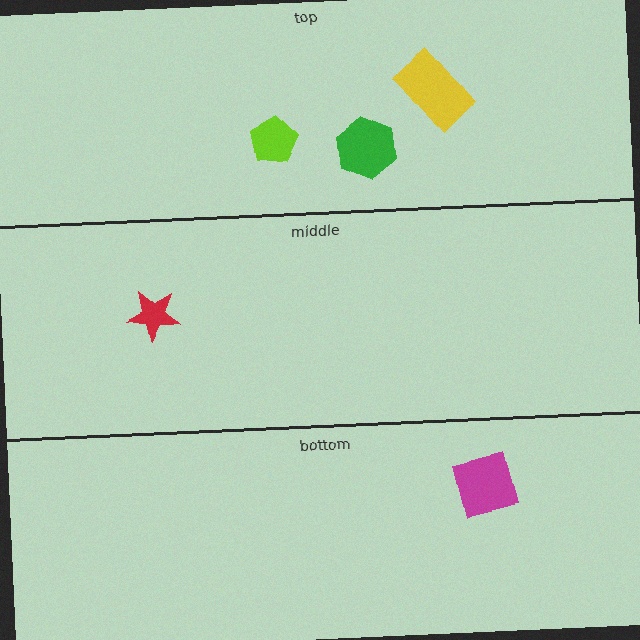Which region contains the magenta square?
The bottom region.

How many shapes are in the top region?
3.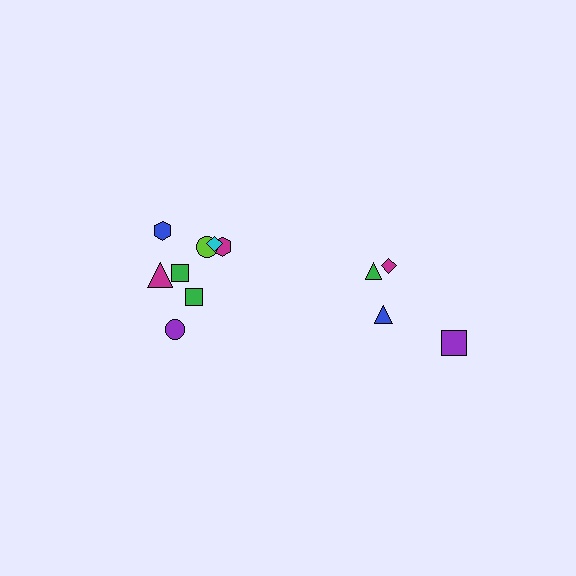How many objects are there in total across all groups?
There are 12 objects.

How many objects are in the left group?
There are 8 objects.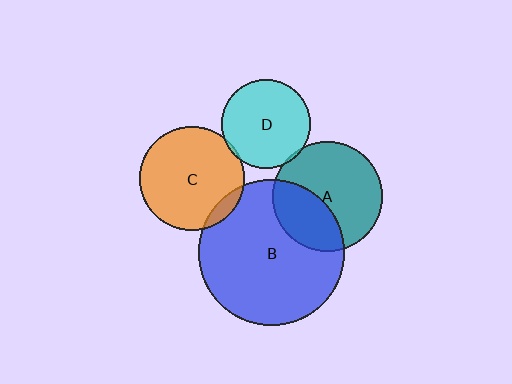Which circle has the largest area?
Circle B (blue).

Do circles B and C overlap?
Yes.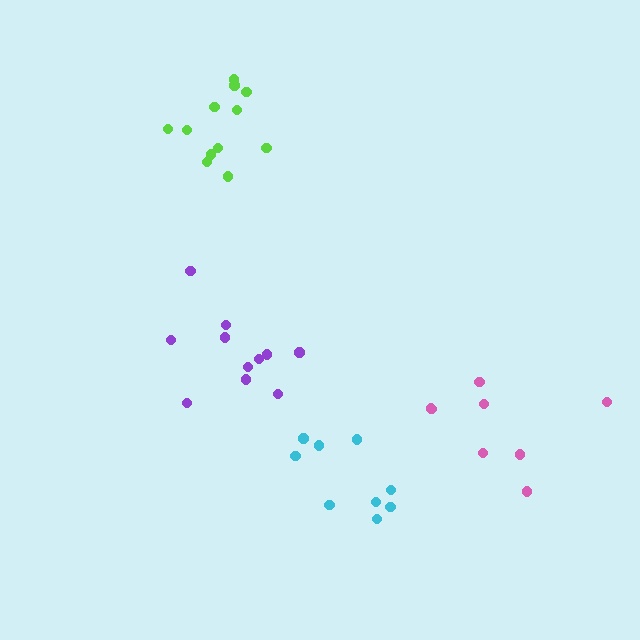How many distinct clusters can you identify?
There are 4 distinct clusters.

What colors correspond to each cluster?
The clusters are colored: purple, lime, pink, cyan.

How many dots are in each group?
Group 1: 11 dots, Group 2: 12 dots, Group 3: 8 dots, Group 4: 9 dots (40 total).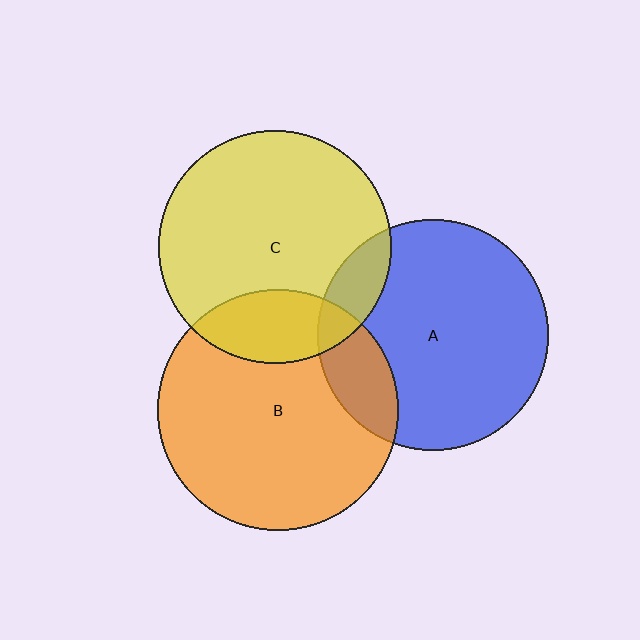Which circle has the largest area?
Circle B (orange).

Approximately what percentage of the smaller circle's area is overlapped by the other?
Approximately 10%.